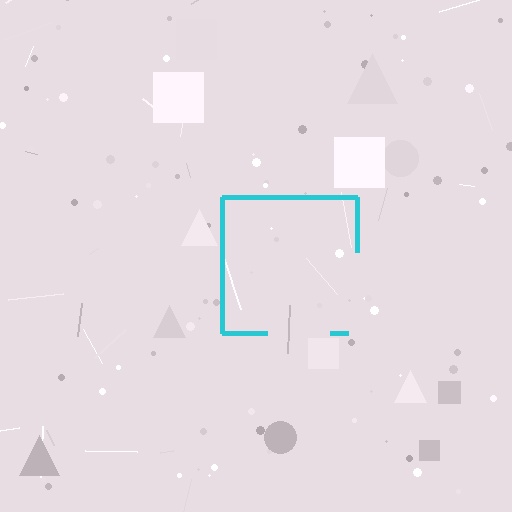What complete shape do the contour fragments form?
The contour fragments form a square.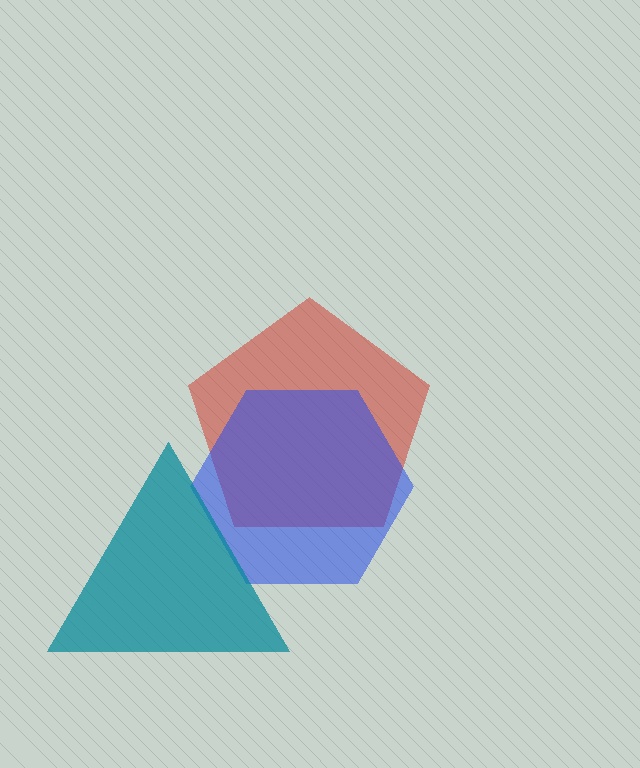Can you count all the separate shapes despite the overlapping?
Yes, there are 3 separate shapes.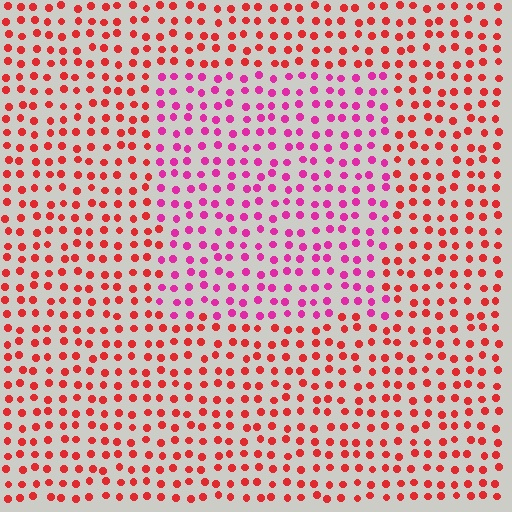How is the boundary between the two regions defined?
The boundary is defined purely by a slight shift in hue (about 39 degrees). Spacing, size, and orientation are identical on both sides.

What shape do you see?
I see a rectangle.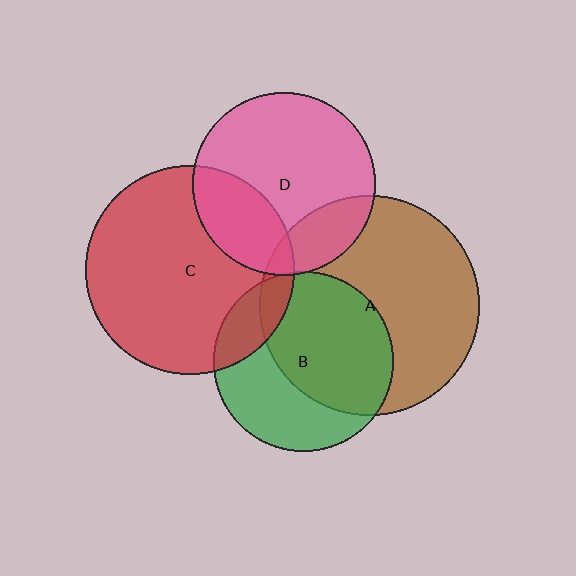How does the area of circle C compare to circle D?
Approximately 1.3 times.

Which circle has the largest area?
Circle A (brown).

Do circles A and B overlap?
Yes.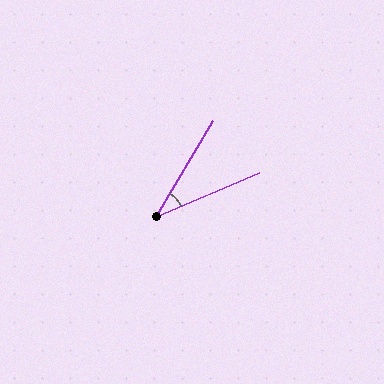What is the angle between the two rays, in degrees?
Approximately 36 degrees.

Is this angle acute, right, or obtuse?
It is acute.